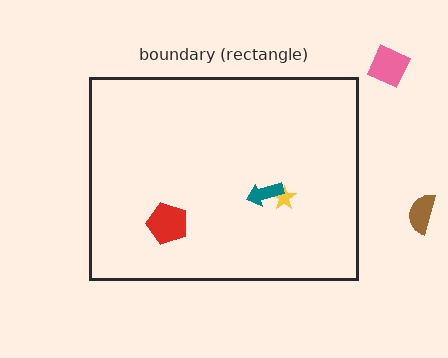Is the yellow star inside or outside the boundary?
Inside.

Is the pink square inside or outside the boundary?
Outside.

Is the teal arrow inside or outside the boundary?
Inside.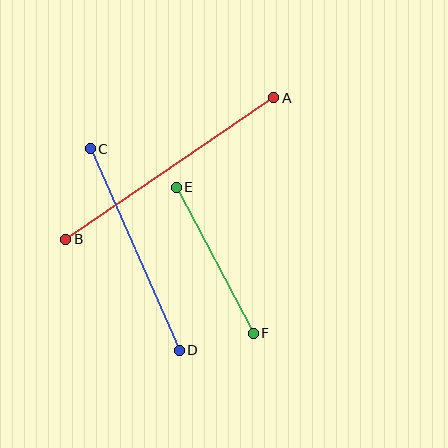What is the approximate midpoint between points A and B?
The midpoint is at approximately (170, 168) pixels.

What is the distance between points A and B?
The distance is approximately 252 pixels.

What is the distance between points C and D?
The distance is approximately 220 pixels.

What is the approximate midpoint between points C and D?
The midpoint is at approximately (135, 249) pixels.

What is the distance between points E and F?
The distance is approximately 165 pixels.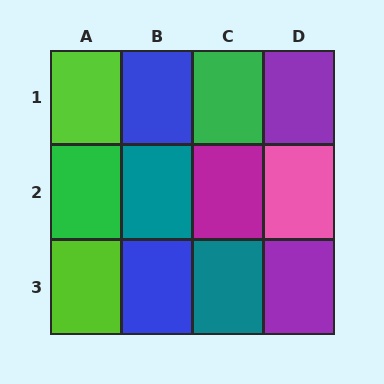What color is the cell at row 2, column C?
Magenta.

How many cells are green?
2 cells are green.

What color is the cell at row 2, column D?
Pink.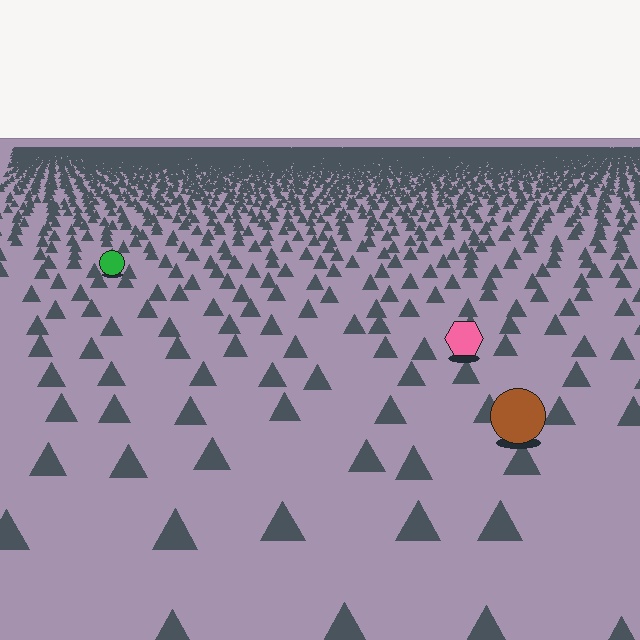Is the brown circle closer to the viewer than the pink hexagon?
Yes. The brown circle is closer — you can tell from the texture gradient: the ground texture is coarser near it.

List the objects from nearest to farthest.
From nearest to farthest: the brown circle, the pink hexagon, the green circle.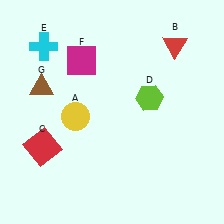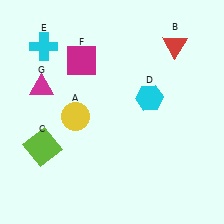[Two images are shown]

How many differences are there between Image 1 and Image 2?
There are 3 differences between the two images.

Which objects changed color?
C changed from red to lime. D changed from lime to cyan. G changed from brown to magenta.